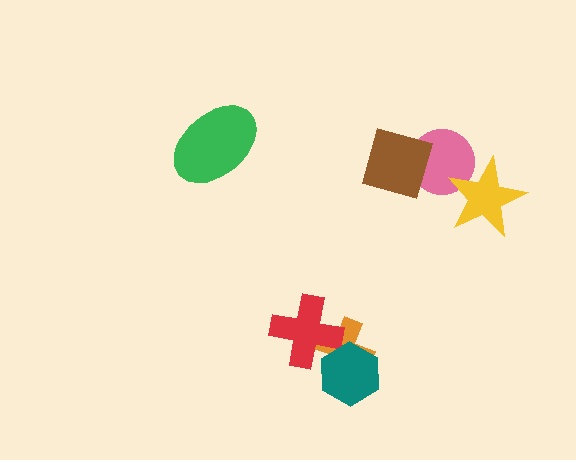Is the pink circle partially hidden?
Yes, it is partially covered by another shape.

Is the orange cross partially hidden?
Yes, it is partially covered by another shape.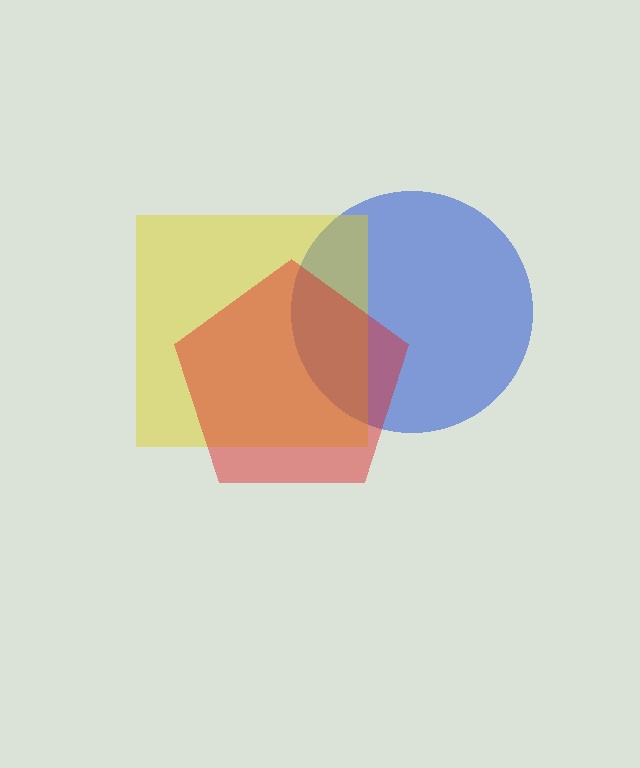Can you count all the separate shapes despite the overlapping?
Yes, there are 3 separate shapes.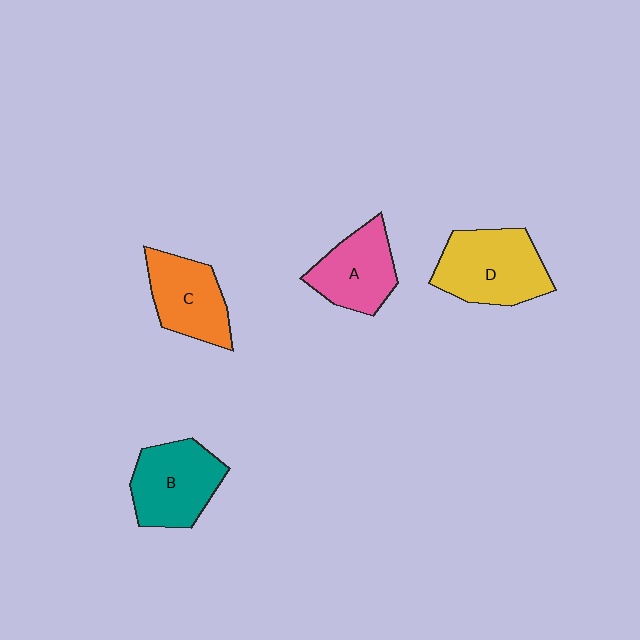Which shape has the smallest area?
Shape A (pink).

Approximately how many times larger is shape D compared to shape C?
Approximately 1.3 times.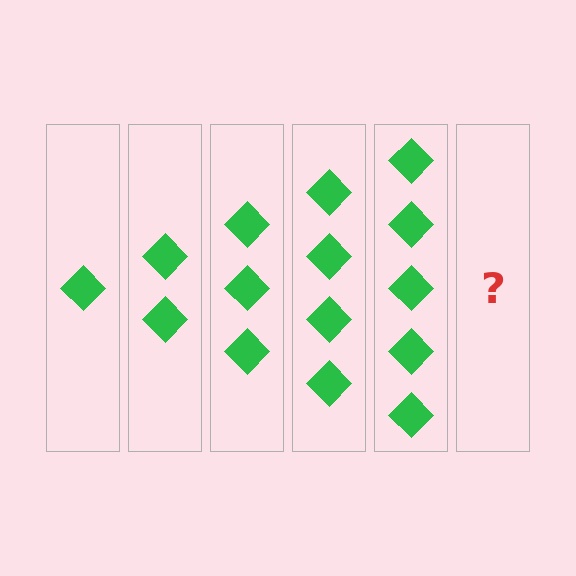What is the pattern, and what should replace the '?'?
The pattern is that each step adds one more diamond. The '?' should be 6 diamonds.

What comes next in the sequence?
The next element should be 6 diamonds.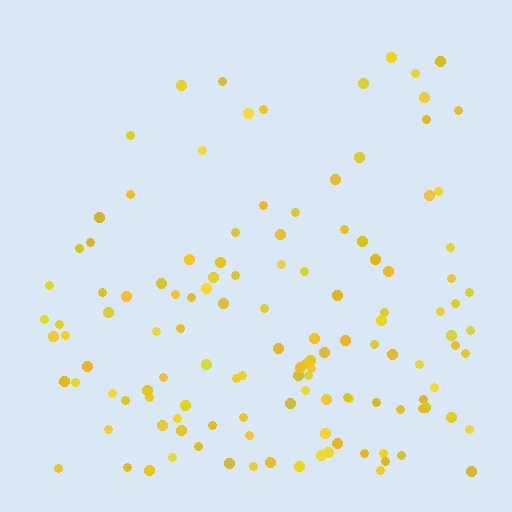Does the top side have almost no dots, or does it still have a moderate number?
Still a moderate number, just noticeably fewer than the bottom.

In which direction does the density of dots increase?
From top to bottom, with the bottom side densest.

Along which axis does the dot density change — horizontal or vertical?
Vertical.